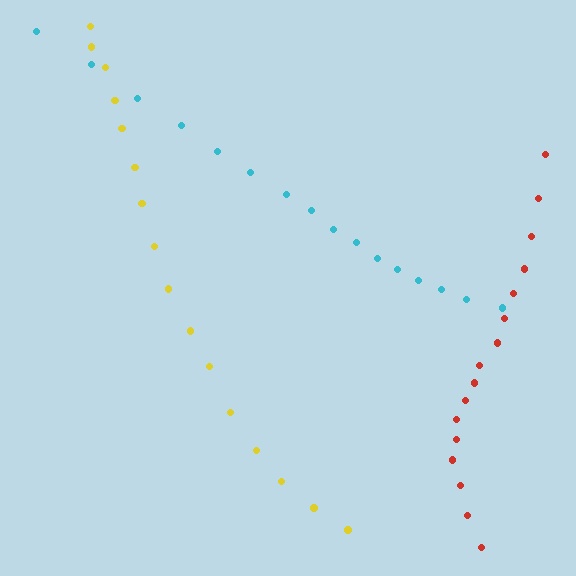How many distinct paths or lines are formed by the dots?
There are 3 distinct paths.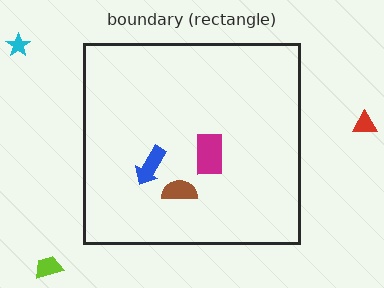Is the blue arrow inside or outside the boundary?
Inside.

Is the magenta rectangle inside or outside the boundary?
Inside.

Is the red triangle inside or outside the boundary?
Outside.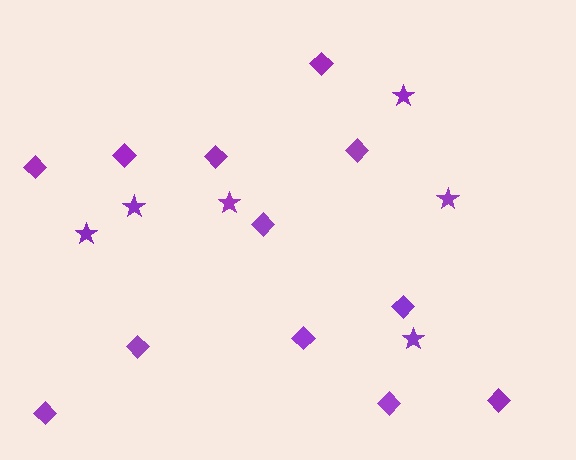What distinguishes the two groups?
There are 2 groups: one group of stars (6) and one group of diamonds (12).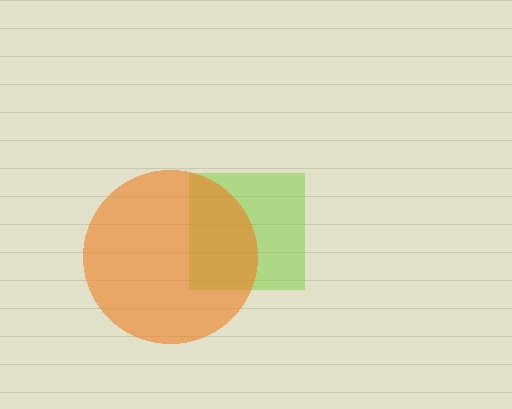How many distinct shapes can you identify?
There are 2 distinct shapes: a lime square, an orange circle.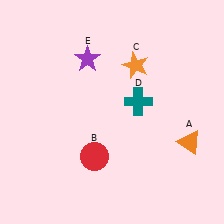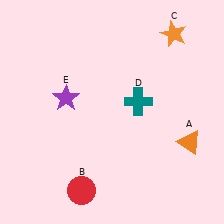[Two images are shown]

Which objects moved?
The objects that moved are: the red circle (B), the orange star (C), the purple star (E).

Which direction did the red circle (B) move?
The red circle (B) moved down.